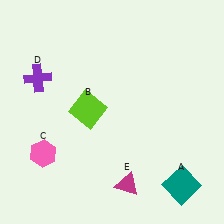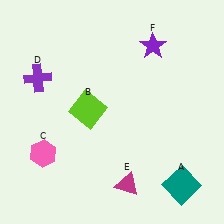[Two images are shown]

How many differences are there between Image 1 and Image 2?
There is 1 difference between the two images.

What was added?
A purple star (F) was added in Image 2.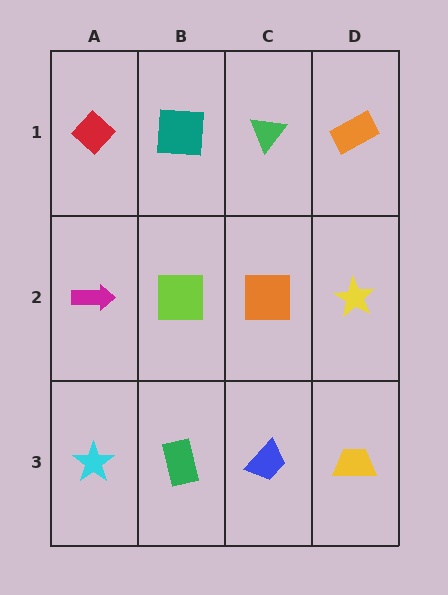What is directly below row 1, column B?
A lime square.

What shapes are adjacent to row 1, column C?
An orange square (row 2, column C), a teal square (row 1, column B), an orange rectangle (row 1, column D).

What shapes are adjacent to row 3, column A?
A magenta arrow (row 2, column A), a green rectangle (row 3, column B).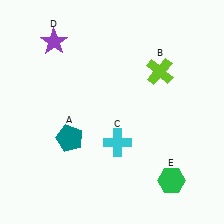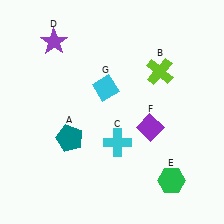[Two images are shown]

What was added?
A purple diamond (F), a cyan diamond (G) were added in Image 2.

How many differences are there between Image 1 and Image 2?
There are 2 differences between the two images.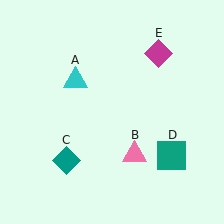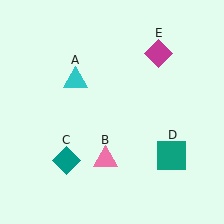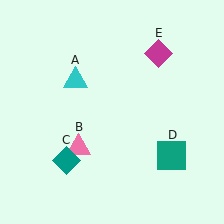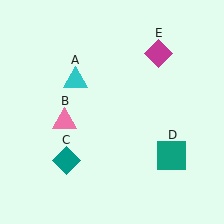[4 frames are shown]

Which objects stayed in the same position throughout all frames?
Cyan triangle (object A) and teal diamond (object C) and teal square (object D) and magenta diamond (object E) remained stationary.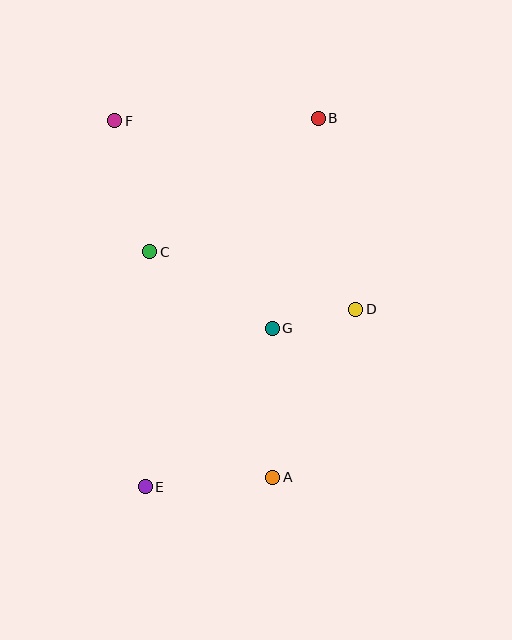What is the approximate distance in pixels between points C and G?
The distance between C and G is approximately 144 pixels.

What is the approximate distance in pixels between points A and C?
The distance between A and C is approximately 257 pixels.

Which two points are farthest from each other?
Points B and E are farthest from each other.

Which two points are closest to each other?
Points D and G are closest to each other.